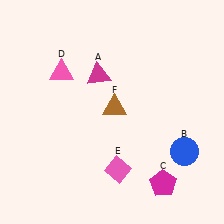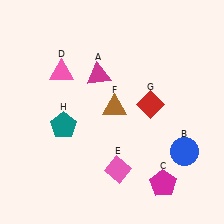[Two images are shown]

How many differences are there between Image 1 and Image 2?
There are 2 differences between the two images.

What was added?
A red diamond (G), a teal pentagon (H) were added in Image 2.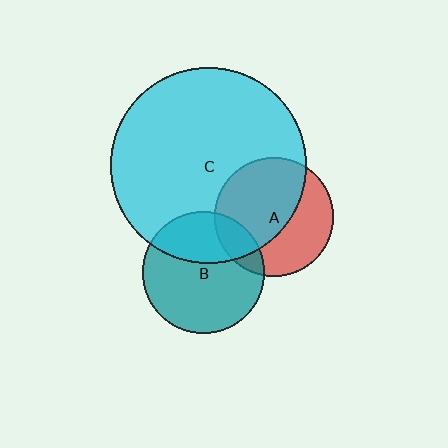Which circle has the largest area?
Circle C (cyan).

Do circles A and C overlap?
Yes.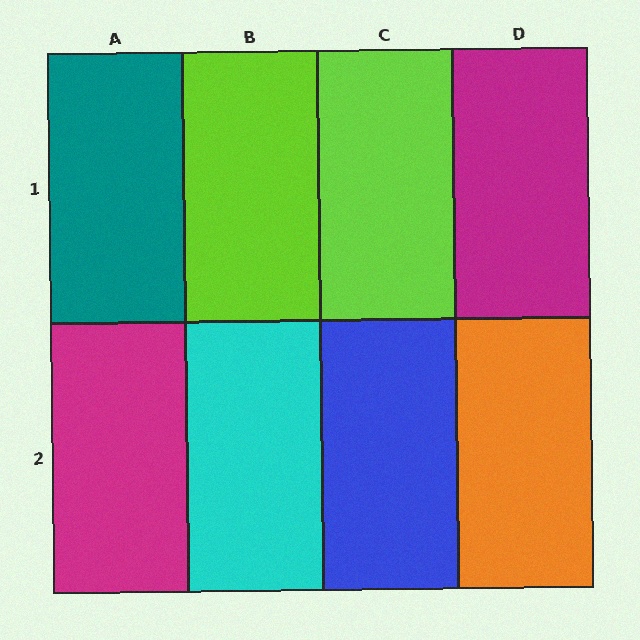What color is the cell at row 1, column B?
Lime.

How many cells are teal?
1 cell is teal.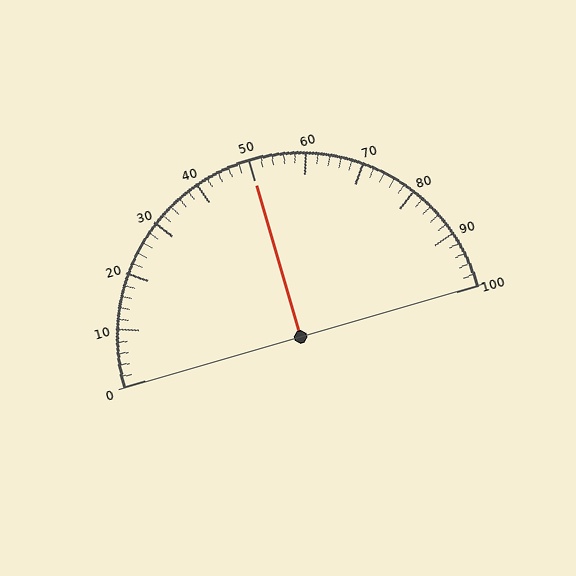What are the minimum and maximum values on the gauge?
The gauge ranges from 0 to 100.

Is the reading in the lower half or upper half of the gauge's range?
The reading is in the upper half of the range (0 to 100).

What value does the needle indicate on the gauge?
The needle indicates approximately 50.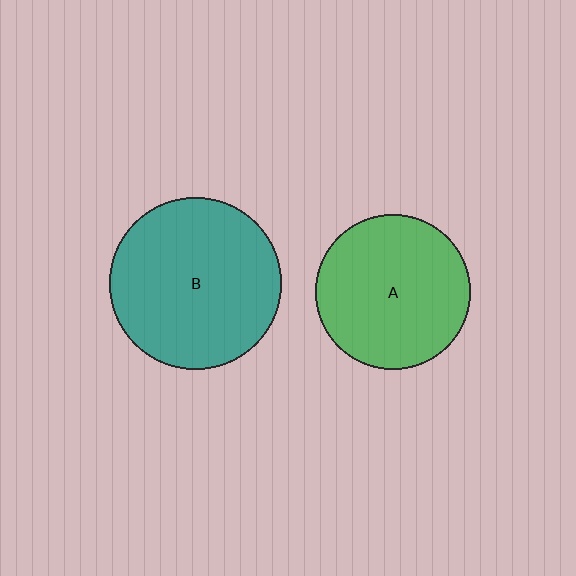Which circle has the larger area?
Circle B (teal).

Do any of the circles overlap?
No, none of the circles overlap.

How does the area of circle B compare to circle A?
Approximately 1.2 times.